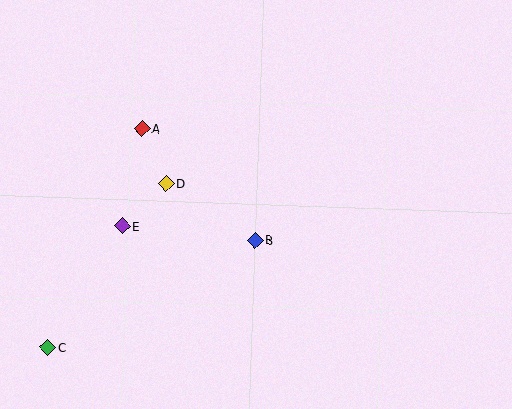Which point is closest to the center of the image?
Point B at (255, 240) is closest to the center.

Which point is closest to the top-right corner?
Point B is closest to the top-right corner.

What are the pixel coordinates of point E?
Point E is at (122, 226).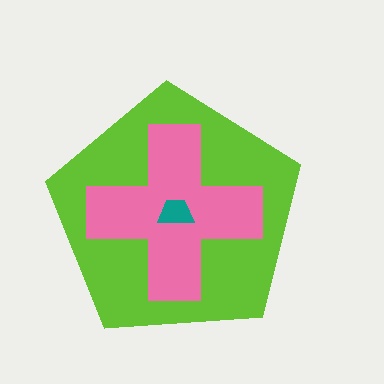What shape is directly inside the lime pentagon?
The pink cross.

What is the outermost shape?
The lime pentagon.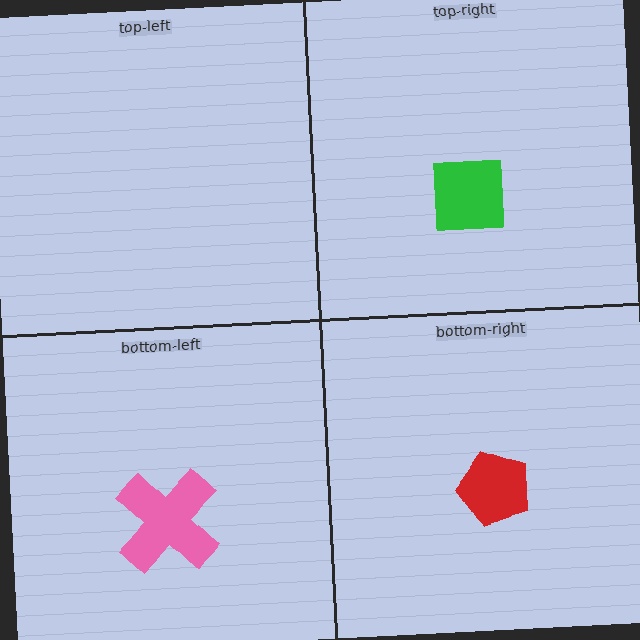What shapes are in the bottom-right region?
The red pentagon.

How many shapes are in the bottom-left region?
1.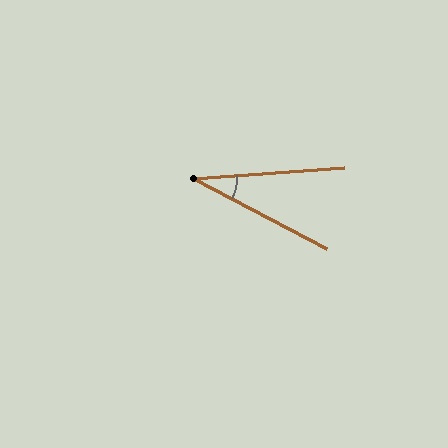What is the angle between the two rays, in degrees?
Approximately 32 degrees.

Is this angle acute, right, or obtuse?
It is acute.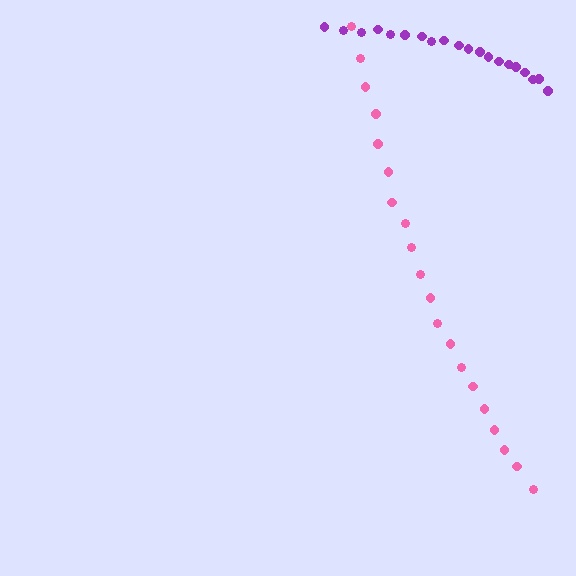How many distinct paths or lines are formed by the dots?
There are 2 distinct paths.